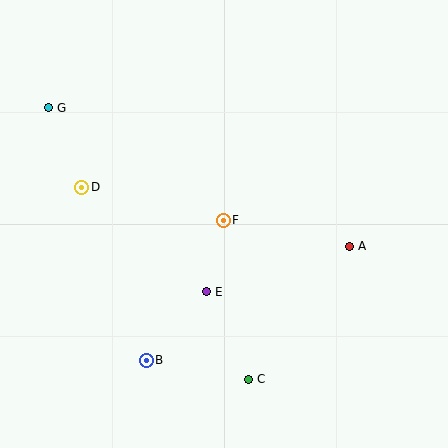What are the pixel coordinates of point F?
Point F is at (223, 220).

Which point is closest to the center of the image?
Point F at (223, 220) is closest to the center.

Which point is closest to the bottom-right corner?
Point C is closest to the bottom-right corner.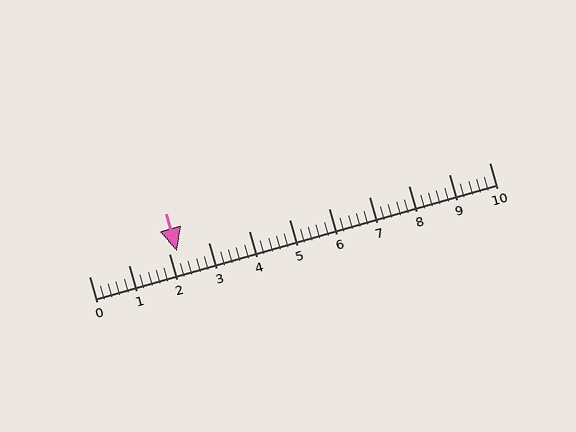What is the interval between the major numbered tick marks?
The major tick marks are spaced 1 units apart.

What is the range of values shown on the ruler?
The ruler shows values from 0 to 10.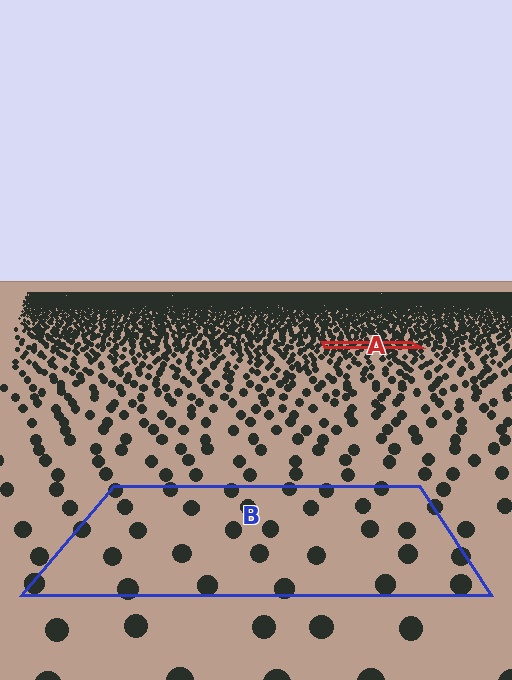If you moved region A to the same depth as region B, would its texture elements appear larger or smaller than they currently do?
They would appear larger. At a closer depth, the same texture elements are projected at a bigger on-screen size.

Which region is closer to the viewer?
Region B is closer. The texture elements there are larger and more spread out.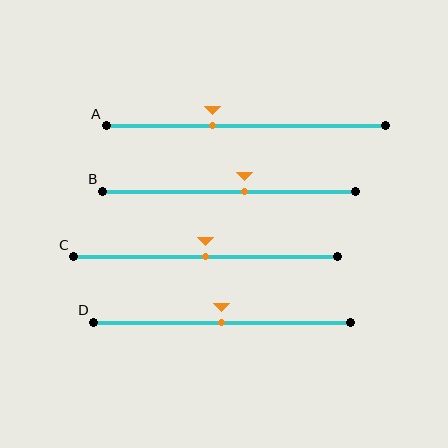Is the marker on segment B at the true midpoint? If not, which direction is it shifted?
No, the marker on segment B is shifted to the right by about 6% of the segment length.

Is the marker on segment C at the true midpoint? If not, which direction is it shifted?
Yes, the marker on segment C is at the true midpoint.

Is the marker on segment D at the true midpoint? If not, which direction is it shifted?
Yes, the marker on segment D is at the true midpoint.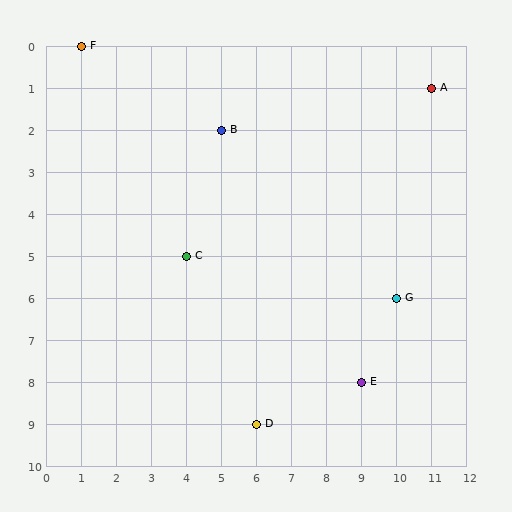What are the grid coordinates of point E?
Point E is at grid coordinates (9, 8).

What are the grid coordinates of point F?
Point F is at grid coordinates (1, 0).